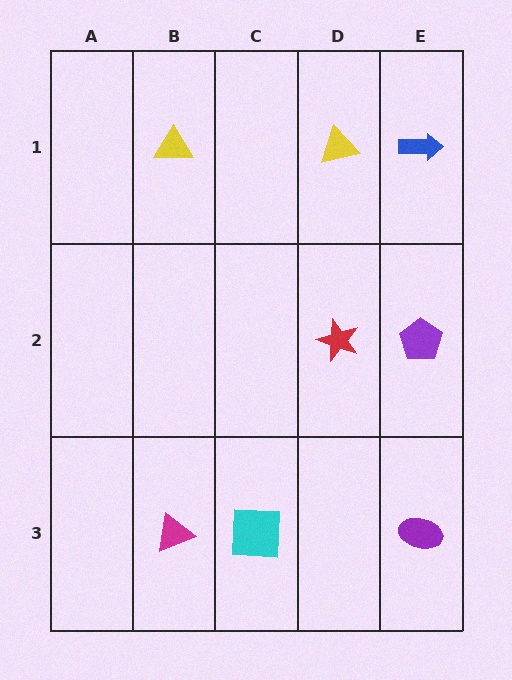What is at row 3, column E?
A purple ellipse.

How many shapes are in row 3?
3 shapes.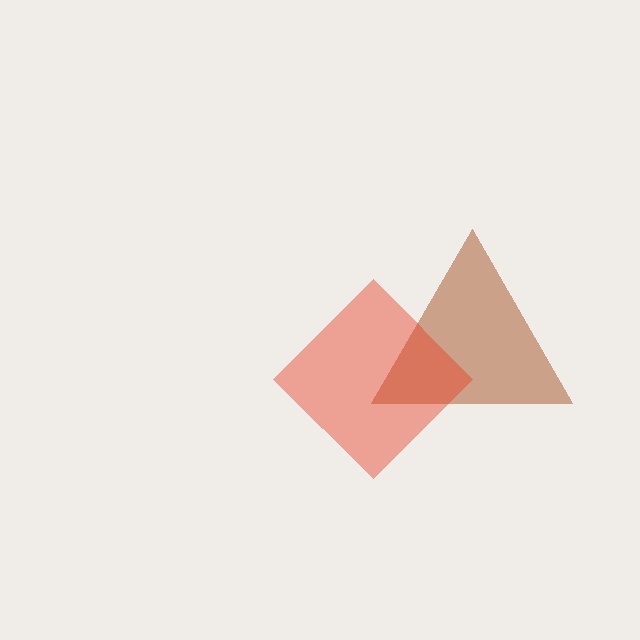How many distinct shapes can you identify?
There are 2 distinct shapes: a brown triangle, a red diamond.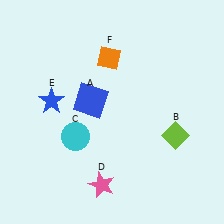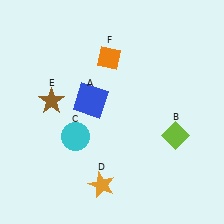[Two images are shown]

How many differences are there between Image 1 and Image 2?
There are 2 differences between the two images.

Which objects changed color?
D changed from pink to orange. E changed from blue to brown.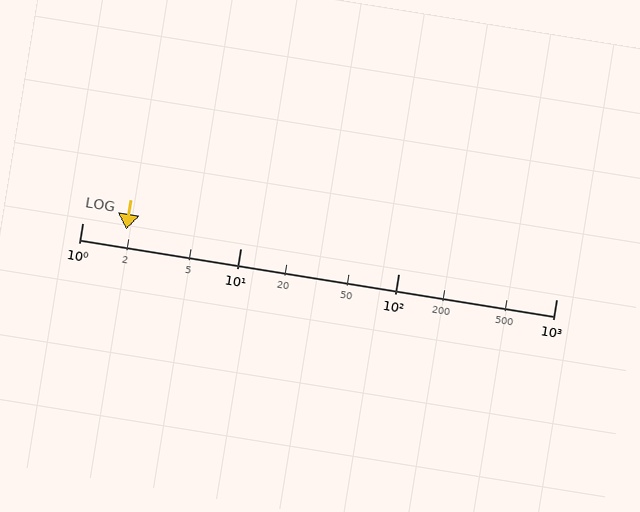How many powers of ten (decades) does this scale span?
The scale spans 3 decades, from 1 to 1000.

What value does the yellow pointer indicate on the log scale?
The pointer indicates approximately 1.9.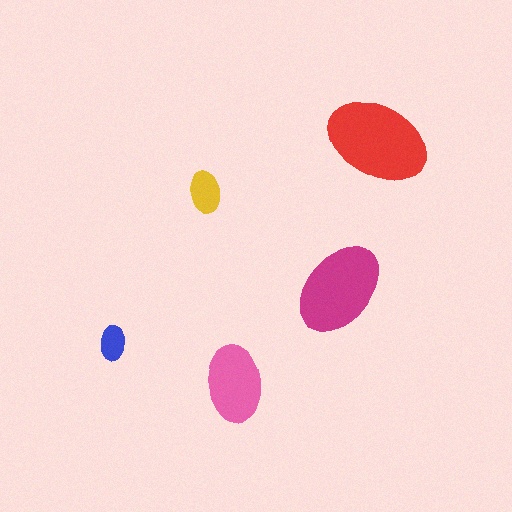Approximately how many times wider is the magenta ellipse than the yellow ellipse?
About 2 times wider.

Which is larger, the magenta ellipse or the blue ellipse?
The magenta one.